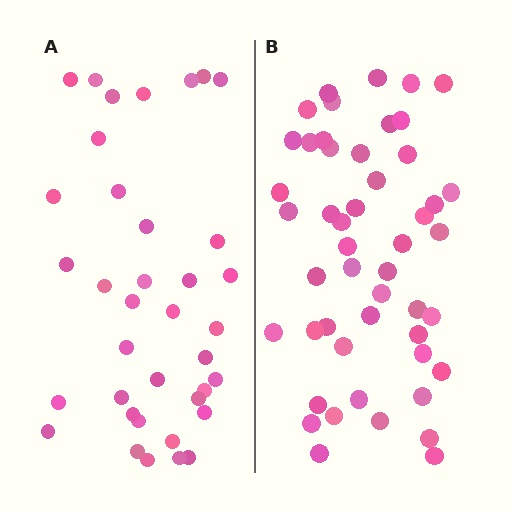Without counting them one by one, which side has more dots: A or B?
Region B (the right region) has more dots.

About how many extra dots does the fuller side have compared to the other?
Region B has roughly 12 or so more dots than region A.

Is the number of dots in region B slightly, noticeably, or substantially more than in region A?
Region B has noticeably more, but not dramatically so. The ratio is roughly 1.3 to 1.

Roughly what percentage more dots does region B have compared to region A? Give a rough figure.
About 30% more.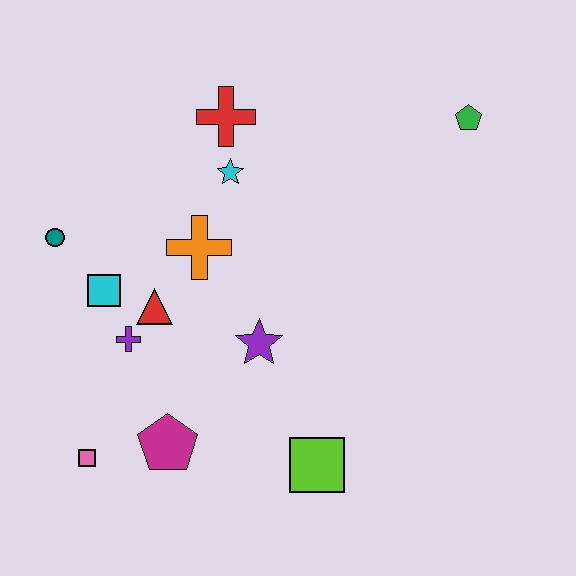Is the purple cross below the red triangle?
Yes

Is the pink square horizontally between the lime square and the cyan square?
No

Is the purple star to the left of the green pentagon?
Yes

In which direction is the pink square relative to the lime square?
The pink square is to the left of the lime square.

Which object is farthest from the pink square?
The green pentagon is farthest from the pink square.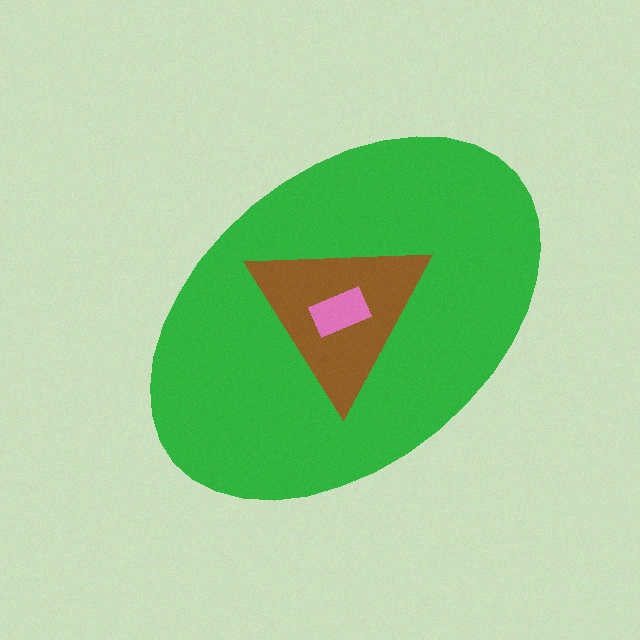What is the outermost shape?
The green ellipse.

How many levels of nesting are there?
3.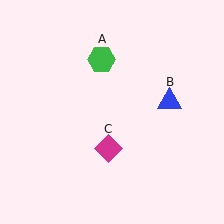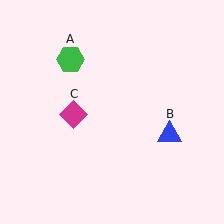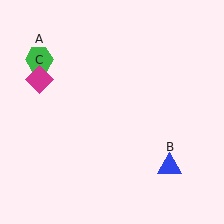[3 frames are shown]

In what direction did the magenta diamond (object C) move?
The magenta diamond (object C) moved up and to the left.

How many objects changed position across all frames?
3 objects changed position: green hexagon (object A), blue triangle (object B), magenta diamond (object C).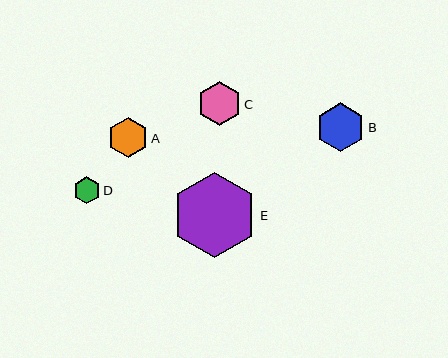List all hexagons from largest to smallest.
From largest to smallest: E, B, C, A, D.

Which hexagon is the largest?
Hexagon E is the largest with a size of approximately 85 pixels.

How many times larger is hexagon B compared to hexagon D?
Hexagon B is approximately 1.8 times the size of hexagon D.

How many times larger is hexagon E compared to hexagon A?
Hexagon E is approximately 2.1 times the size of hexagon A.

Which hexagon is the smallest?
Hexagon D is the smallest with a size of approximately 27 pixels.